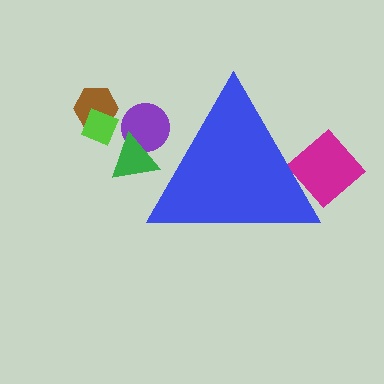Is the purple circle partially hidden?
Yes, the purple circle is partially hidden behind the blue triangle.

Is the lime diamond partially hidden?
No, the lime diamond is fully visible.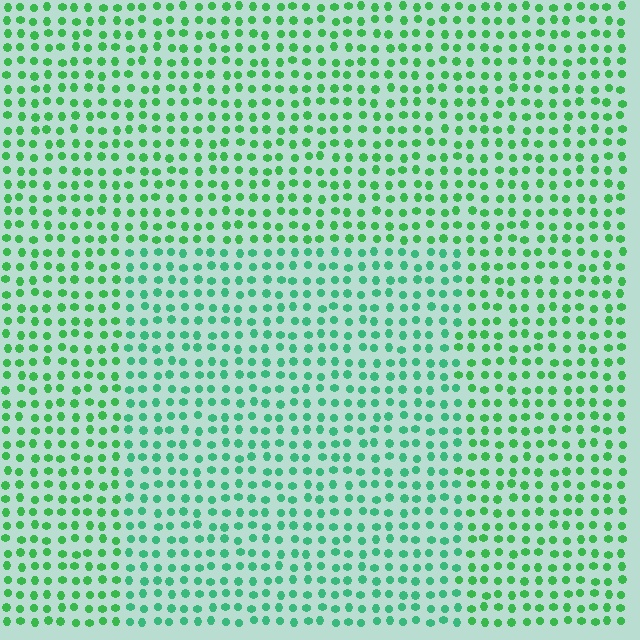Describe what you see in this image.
The image is filled with small green elements in a uniform arrangement. A rectangle-shaped region is visible where the elements are tinted to a slightly different hue, forming a subtle color boundary.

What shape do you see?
I see a rectangle.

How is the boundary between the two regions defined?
The boundary is defined purely by a slight shift in hue (about 22 degrees). Spacing, size, and orientation are identical on both sides.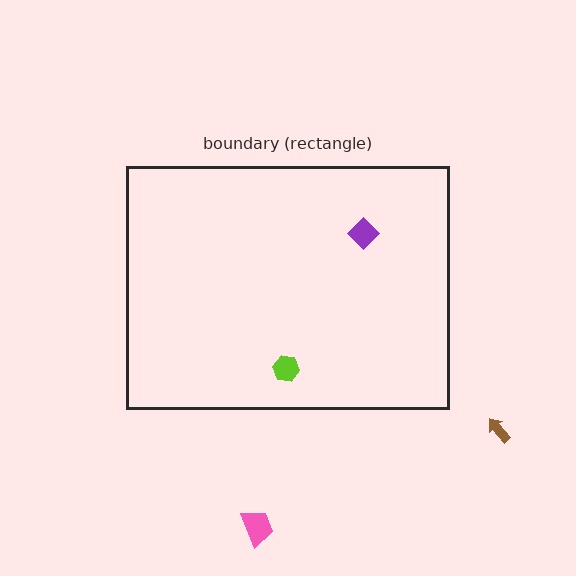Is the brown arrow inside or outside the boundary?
Outside.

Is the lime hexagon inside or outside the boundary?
Inside.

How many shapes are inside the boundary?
2 inside, 2 outside.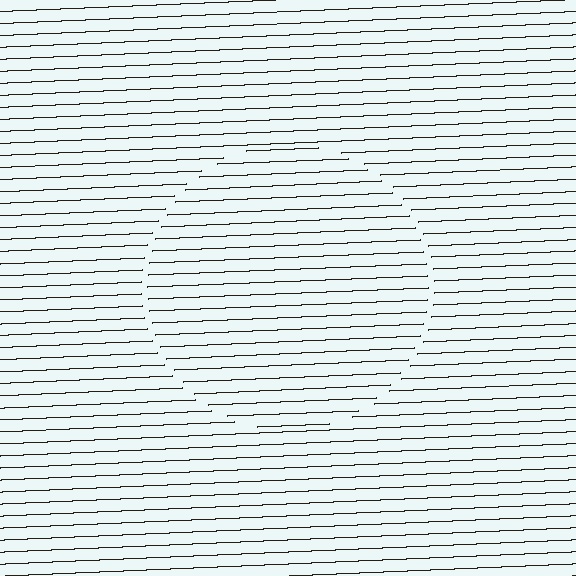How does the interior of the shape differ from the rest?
The interior of the shape contains the same grating, shifted by half a period — the contour is defined by the phase discontinuity where line-ends from the inner and outer gratings abut.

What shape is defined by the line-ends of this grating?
An illusory circle. The interior of the shape contains the same grating, shifted by half a period — the contour is defined by the phase discontinuity where line-ends from the inner and outer gratings abut.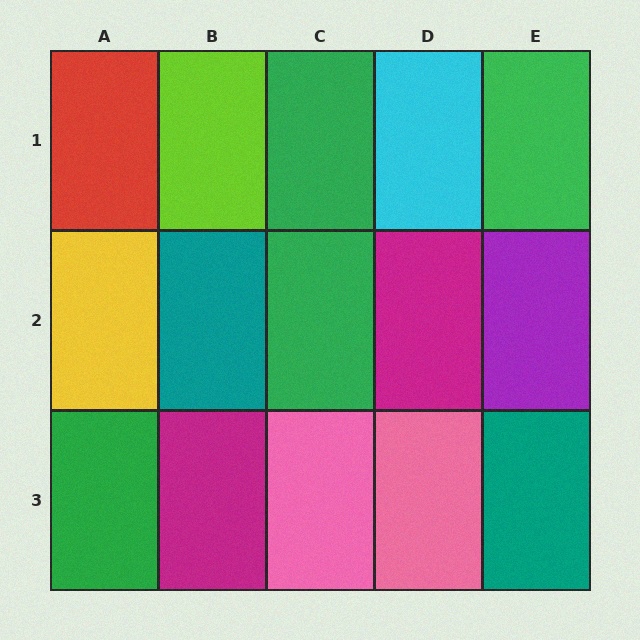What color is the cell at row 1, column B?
Lime.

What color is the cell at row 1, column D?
Cyan.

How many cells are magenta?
2 cells are magenta.